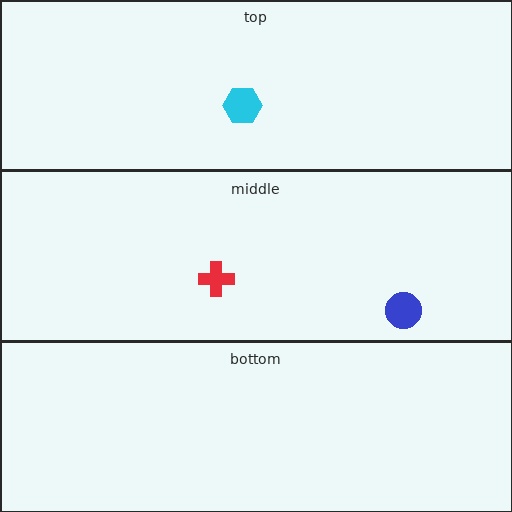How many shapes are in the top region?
1.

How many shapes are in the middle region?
2.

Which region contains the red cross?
The middle region.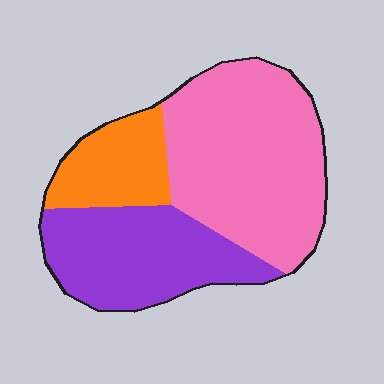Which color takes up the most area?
Pink, at roughly 50%.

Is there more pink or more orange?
Pink.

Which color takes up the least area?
Orange, at roughly 15%.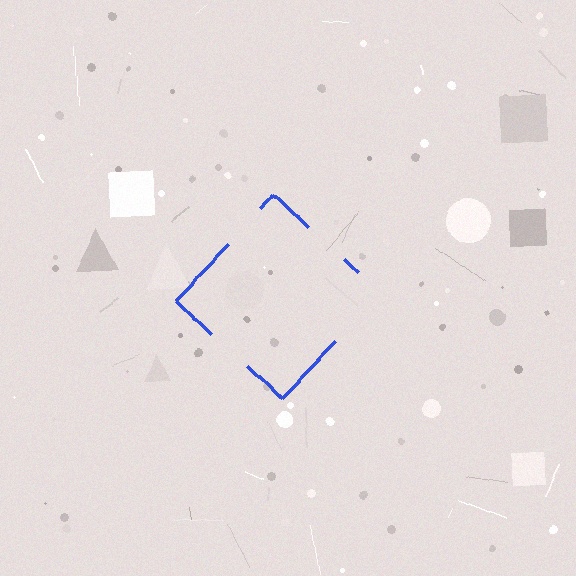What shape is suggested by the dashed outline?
The dashed outline suggests a diamond.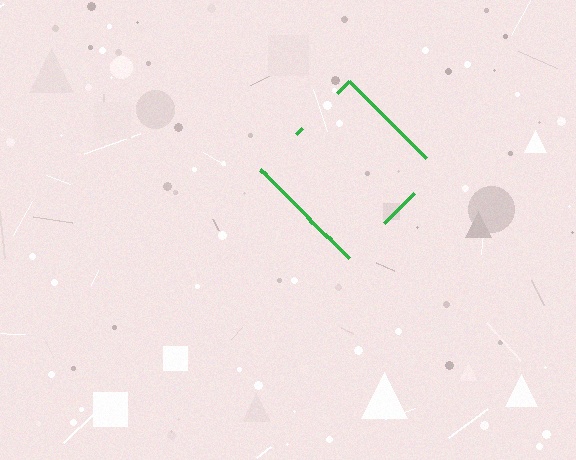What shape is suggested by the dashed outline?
The dashed outline suggests a diamond.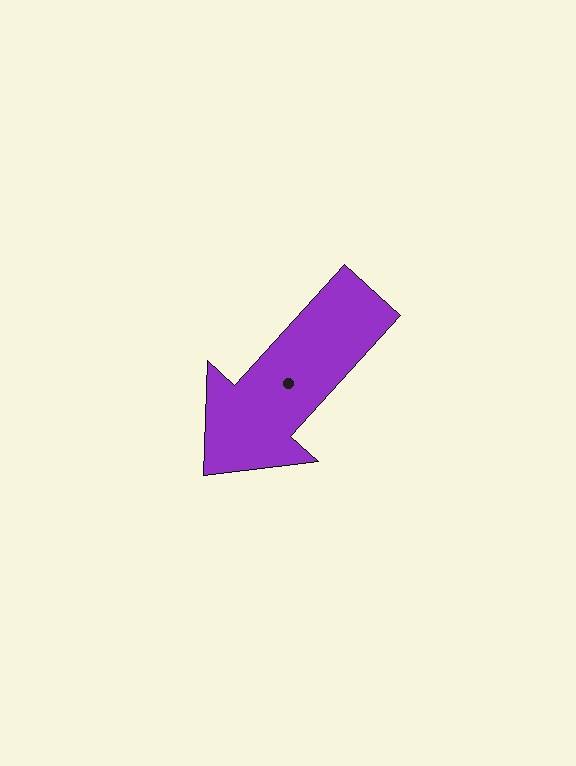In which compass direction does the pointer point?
Southwest.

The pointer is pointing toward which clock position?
Roughly 7 o'clock.